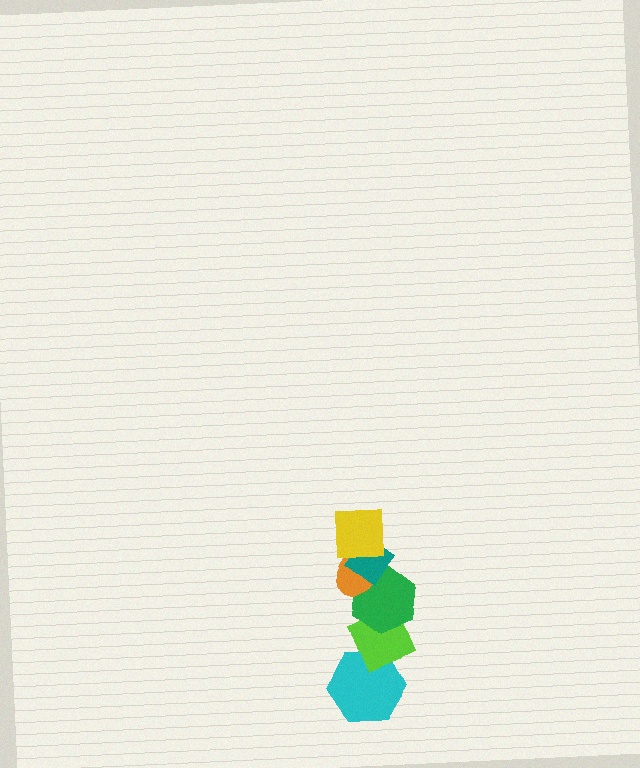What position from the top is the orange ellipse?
The orange ellipse is 3rd from the top.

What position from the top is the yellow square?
The yellow square is 1st from the top.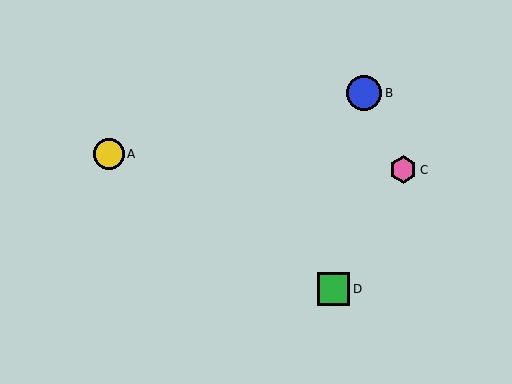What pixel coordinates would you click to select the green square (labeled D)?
Click at (333, 289) to select the green square D.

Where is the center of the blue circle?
The center of the blue circle is at (364, 93).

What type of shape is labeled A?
Shape A is a yellow circle.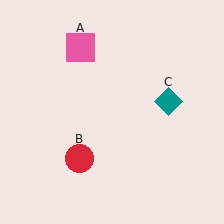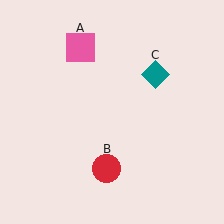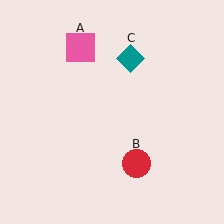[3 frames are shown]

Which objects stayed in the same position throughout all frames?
Pink square (object A) remained stationary.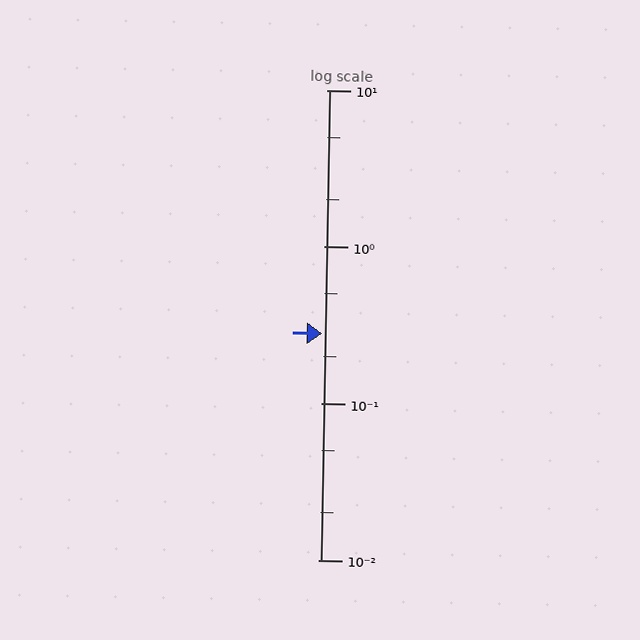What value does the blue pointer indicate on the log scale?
The pointer indicates approximately 0.28.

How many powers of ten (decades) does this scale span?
The scale spans 3 decades, from 0.01 to 10.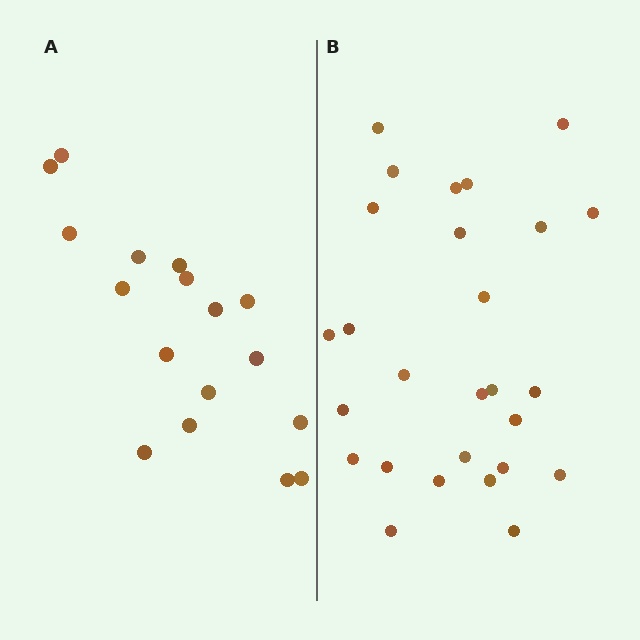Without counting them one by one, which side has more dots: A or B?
Region B (the right region) has more dots.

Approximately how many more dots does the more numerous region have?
Region B has roughly 10 or so more dots than region A.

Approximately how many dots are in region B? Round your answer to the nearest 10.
About 30 dots. (The exact count is 27, which rounds to 30.)